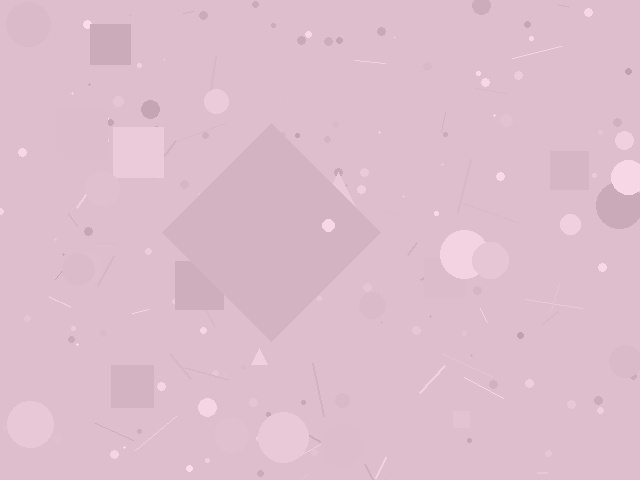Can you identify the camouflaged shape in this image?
The camouflaged shape is a diamond.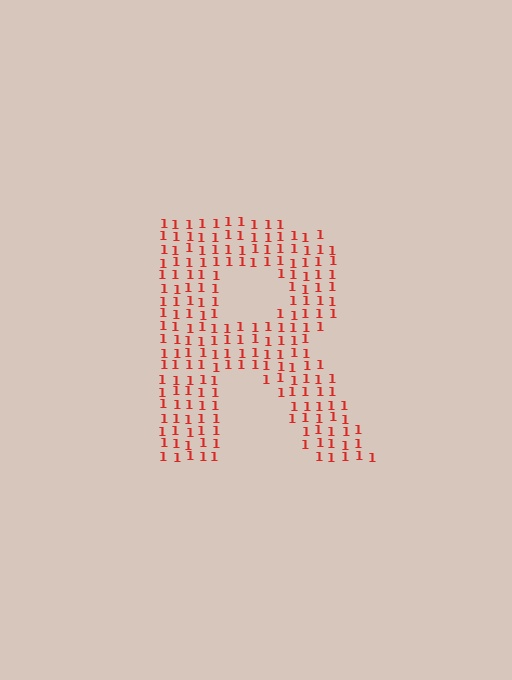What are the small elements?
The small elements are digit 1's.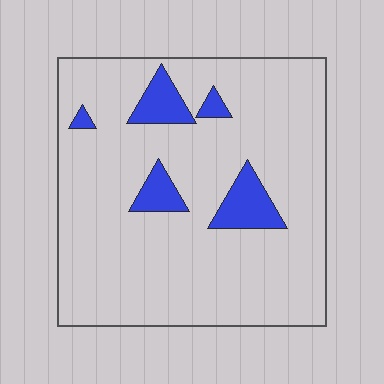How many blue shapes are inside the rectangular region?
5.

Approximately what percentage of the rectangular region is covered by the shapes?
Approximately 10%.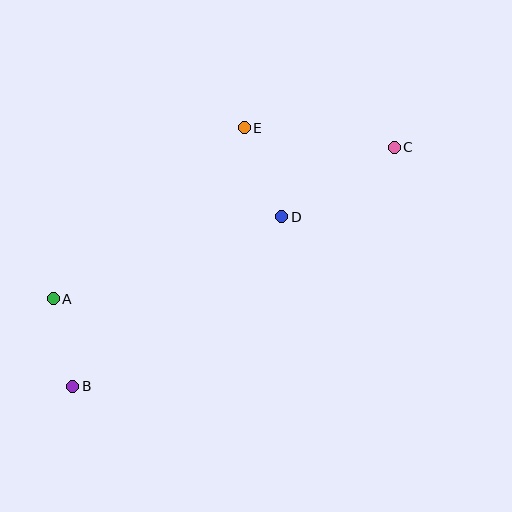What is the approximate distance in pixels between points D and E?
The distance between D and E is approximately 97 pixels.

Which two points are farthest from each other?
Points B and C are farthest from each other.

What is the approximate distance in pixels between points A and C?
The distance between A and C is approximately 373 pixels.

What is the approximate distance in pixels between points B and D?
The distance between B and D is approximately 269 pixels.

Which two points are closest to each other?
Points A and B are closest to each other.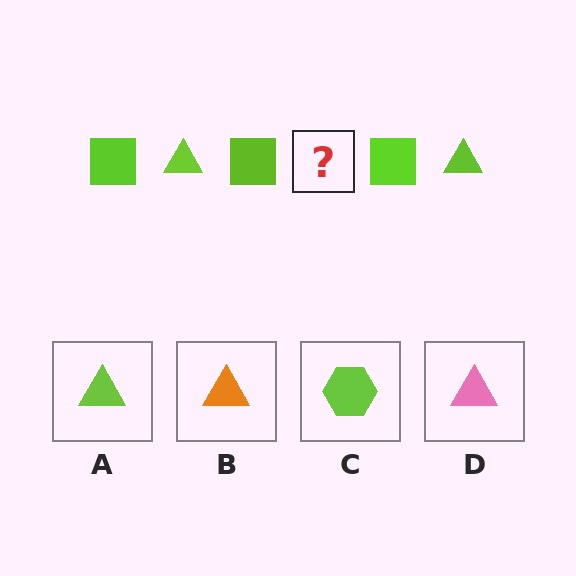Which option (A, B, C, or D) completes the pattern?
A.